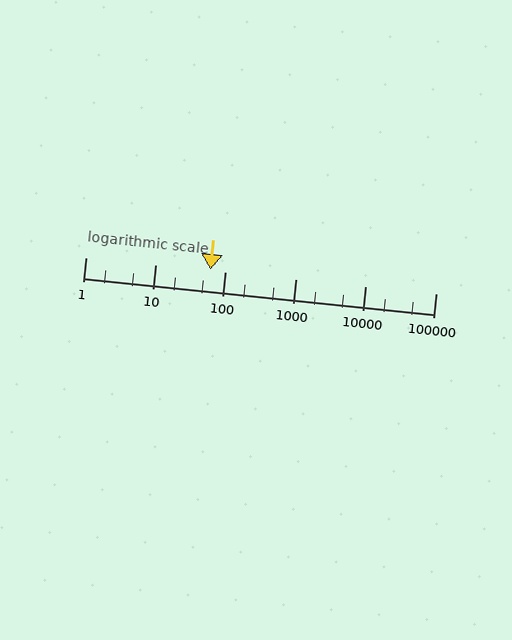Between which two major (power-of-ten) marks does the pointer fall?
The pointer is between 10 and 100.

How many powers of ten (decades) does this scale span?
The scale spans 5 decades, from 1 to 100000.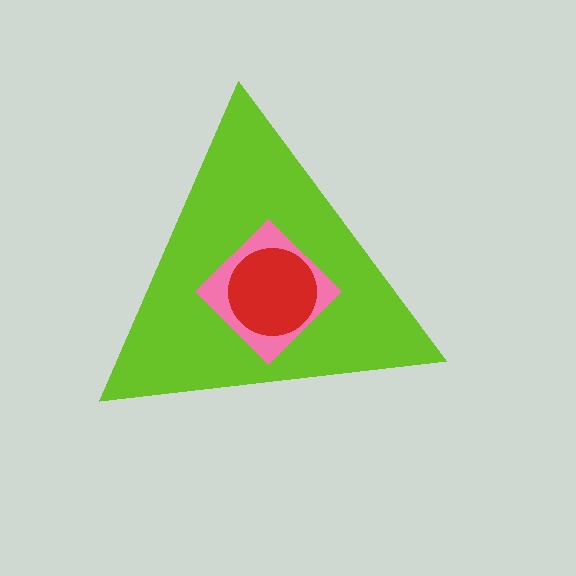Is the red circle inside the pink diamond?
Yes.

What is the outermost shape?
The lime triangle.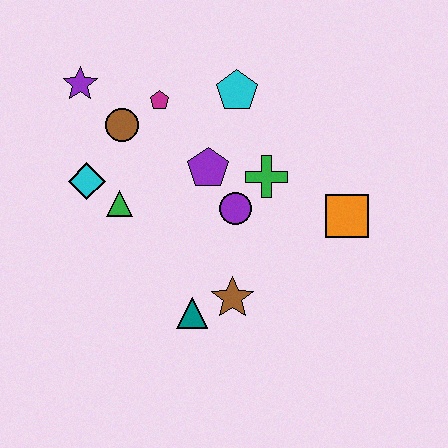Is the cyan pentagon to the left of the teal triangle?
No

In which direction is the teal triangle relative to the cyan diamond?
The teal triangle is below the cyan diamond.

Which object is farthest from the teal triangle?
The purple star is farthest from the teal triangle.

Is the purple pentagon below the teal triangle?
No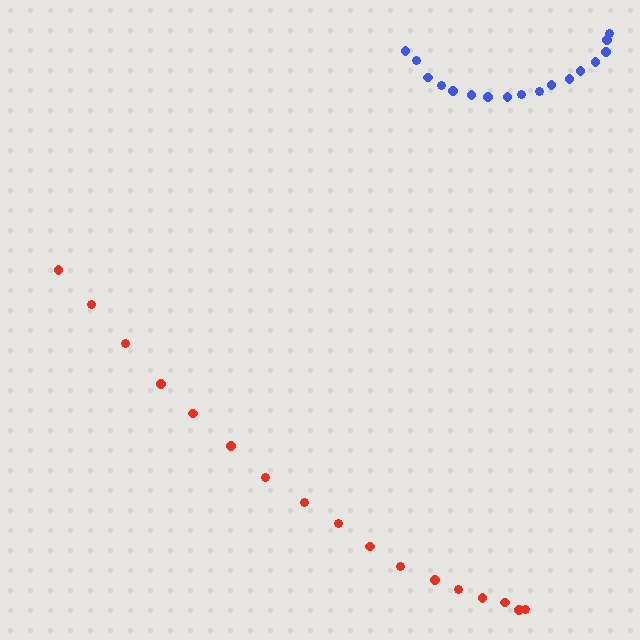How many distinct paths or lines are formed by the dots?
There are 2 distinct paths.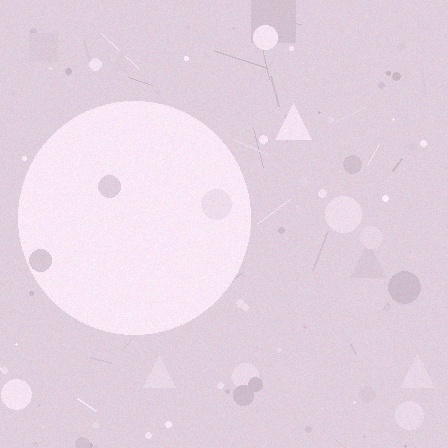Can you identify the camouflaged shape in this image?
The camouflaged shape is a circle.